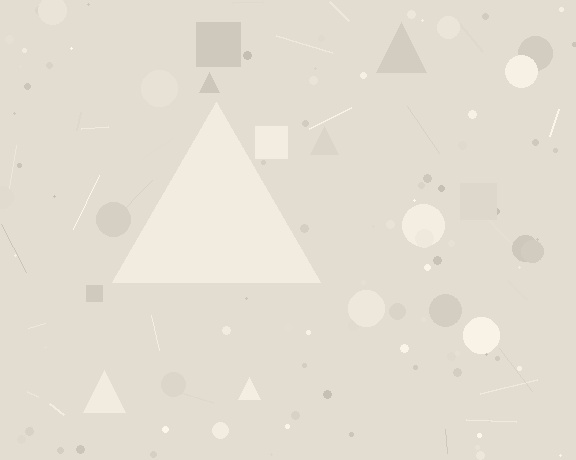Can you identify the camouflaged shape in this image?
The camouflaged shape is a triangle.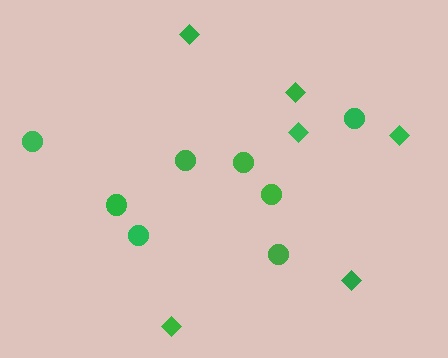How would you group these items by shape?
There are 2 groups: one group of diamonds (6) and one group of circles (8).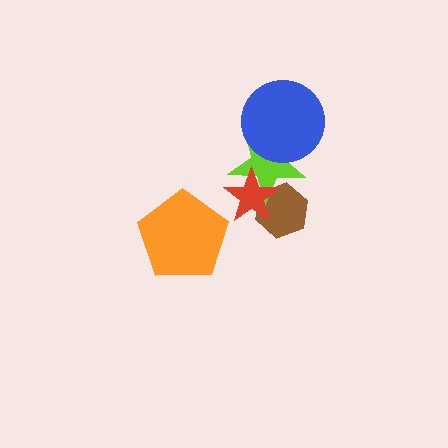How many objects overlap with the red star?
2 objects overlap with the red star.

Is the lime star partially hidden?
Yes, it is partially covered by another shape.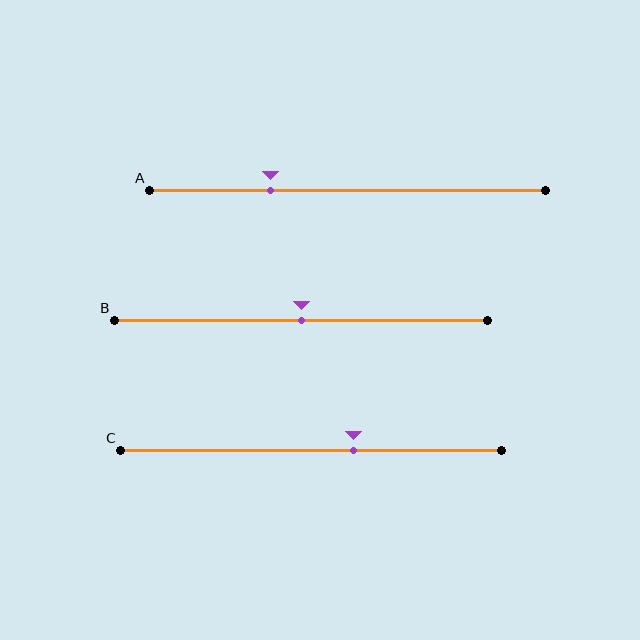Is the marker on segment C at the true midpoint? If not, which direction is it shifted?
No, the marker on segment C is shifted to the right by about 11% of the segment length.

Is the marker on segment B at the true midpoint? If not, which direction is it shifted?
Yes, the marker on segment B is at the true midpoint.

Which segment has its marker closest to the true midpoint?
Segment B has its marker closest to the true midpoint.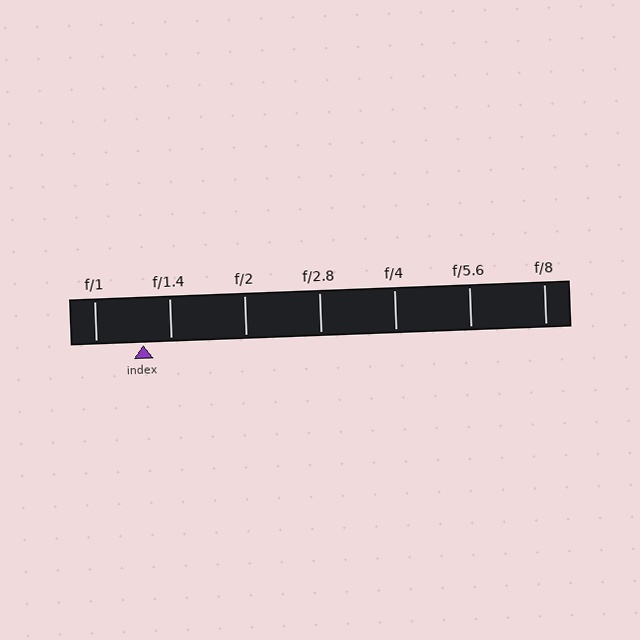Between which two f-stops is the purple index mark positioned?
The index mark is between f/1 and f/1.4.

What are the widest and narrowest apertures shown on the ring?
The widest aperture shown is f/1 and the narrowest is f/8.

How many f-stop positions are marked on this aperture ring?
There are 7 f-stop positions marked.